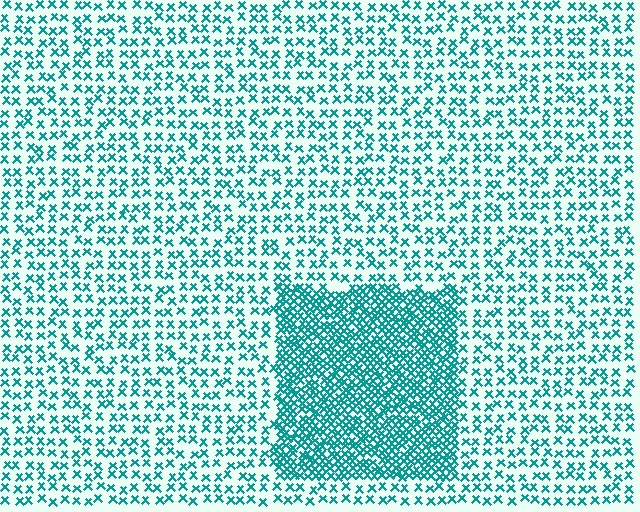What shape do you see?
I see a rectangle.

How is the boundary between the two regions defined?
The boundary is defined by a change in element density (approximately 2.6x ratio). All elements are the same color, size, and shape.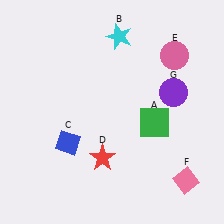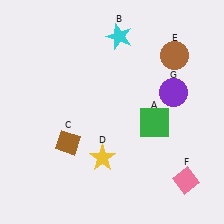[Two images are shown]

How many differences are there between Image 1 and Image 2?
There are 3 differences between the two images.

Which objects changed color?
C changed from blue to brown. D changed from red to yellow. E changed from pink to brown.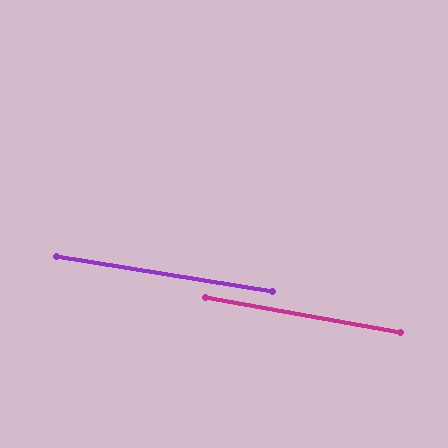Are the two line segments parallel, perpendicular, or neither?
Parallel — their directions differ by only 1.1°.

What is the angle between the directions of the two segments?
Approximately 1 degree.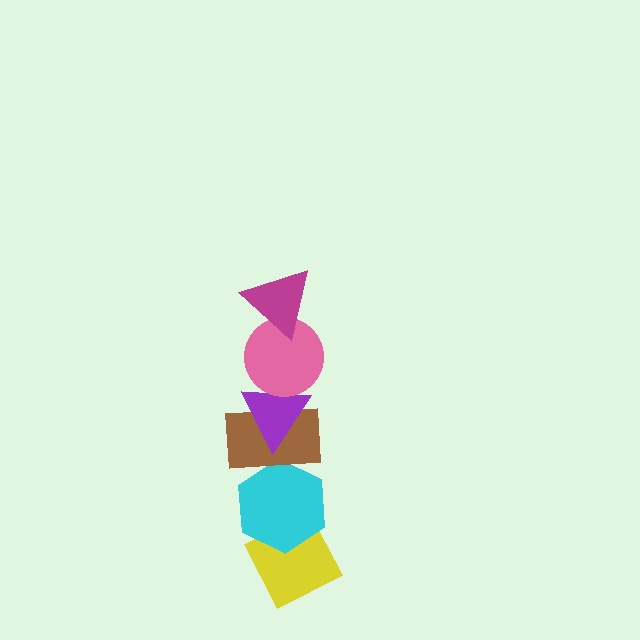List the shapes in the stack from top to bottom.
From top to bottom: the magenta triangle, the pink circle, the purple triangle, the brown rectangle, the cyan hexagon, the yellow diamond.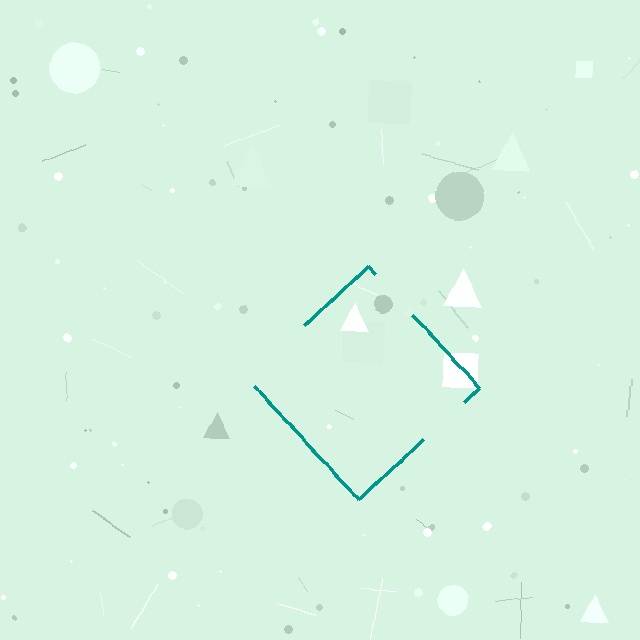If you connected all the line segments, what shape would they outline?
They would outline a diamond.